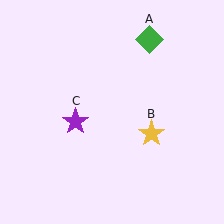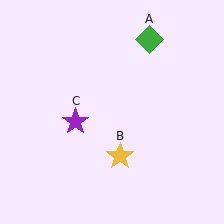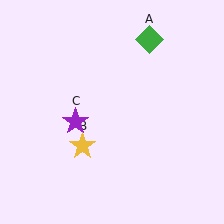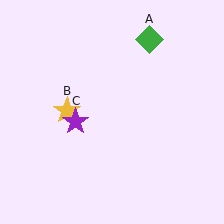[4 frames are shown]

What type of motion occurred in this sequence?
The yellow star (object B) rotated clockwise around the center of the scene.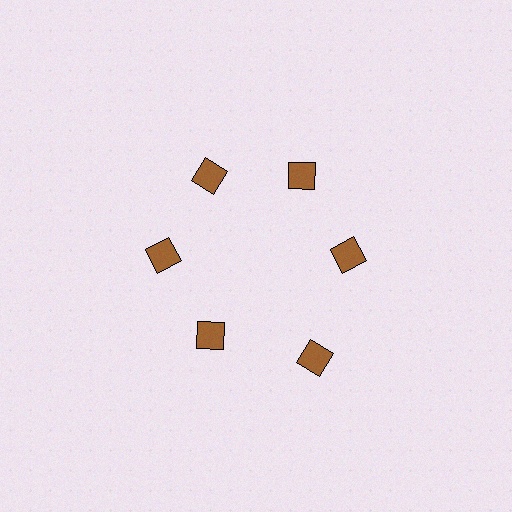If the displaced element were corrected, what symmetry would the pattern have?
It would have 6-fold rotational symmetry — the pattern would map onto itself every 60 degrees.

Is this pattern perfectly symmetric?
No. The 6 brown squares are arranged in a ring, but one element near the 5 o'clock position is pushed outward from the center, breaking the 6-fold rotational symmetry.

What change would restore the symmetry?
The symmetry would be restored by moving it inward, back onto the ring so that all 6 squares sit at equal angles and equal distance from the center.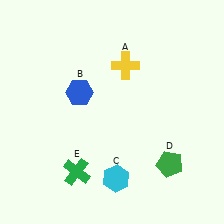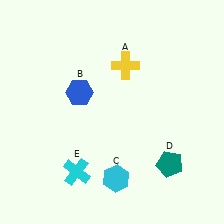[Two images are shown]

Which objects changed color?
D changed from green to teal. E changed from green to cyan.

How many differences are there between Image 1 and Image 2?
There are 2 differences between the two images.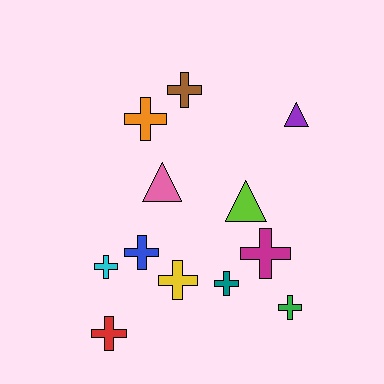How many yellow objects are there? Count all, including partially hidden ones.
There is 1 yellow object.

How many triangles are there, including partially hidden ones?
There are 3 triangles.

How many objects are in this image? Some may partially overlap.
There are 12 objects.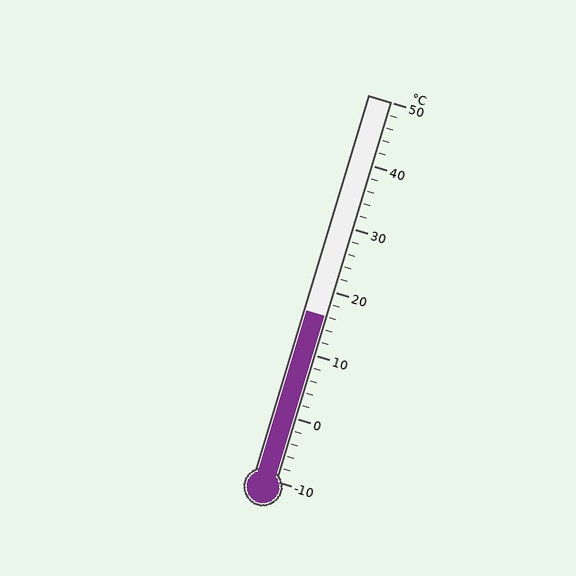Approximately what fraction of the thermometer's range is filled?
The thermometer is filled to approximately 45% of its range.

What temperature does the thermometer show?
The thermometer shows approximately 16°C.